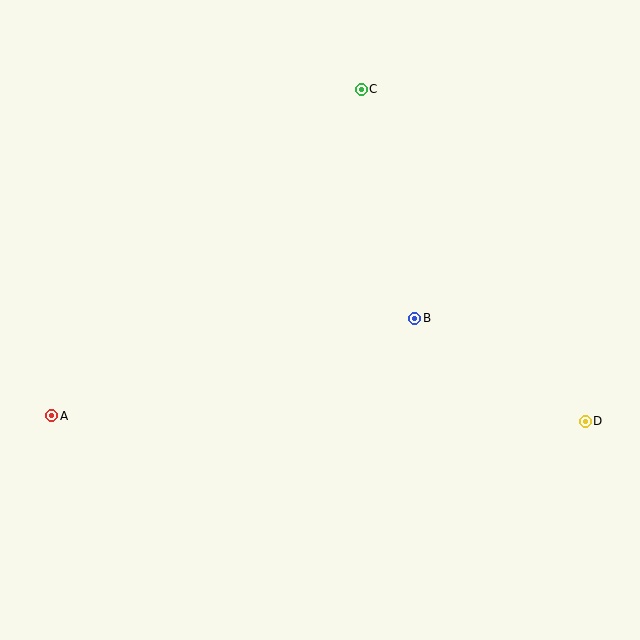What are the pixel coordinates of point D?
Point D is at (585, 421).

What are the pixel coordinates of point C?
Point C is at (361, 89).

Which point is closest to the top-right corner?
Point C is closest to the top-right corner.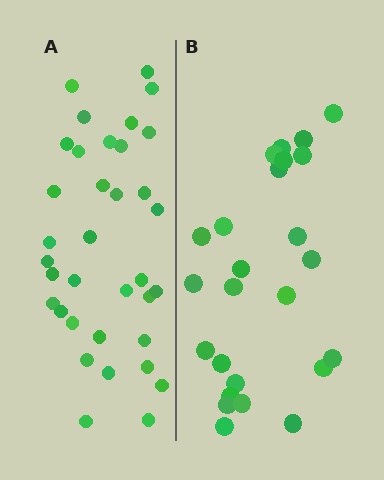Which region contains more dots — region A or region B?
Region A (the left region) has more dots.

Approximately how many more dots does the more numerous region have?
Region A has roughly 10 or so more dots than region B.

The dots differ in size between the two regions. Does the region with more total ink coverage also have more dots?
No. Region B has more total ink coverage because its dots are larger, but region A actually contains more individual dots. Total area can be misleading — the number of items is what matters here.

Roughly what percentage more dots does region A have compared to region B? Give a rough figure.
About 40% more.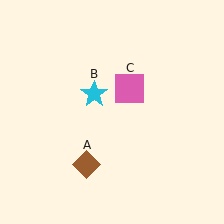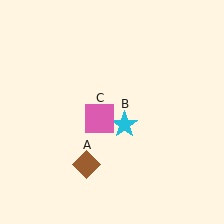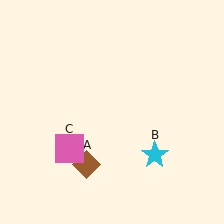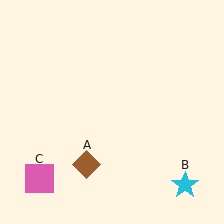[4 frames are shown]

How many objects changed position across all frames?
2 objects changed position: cyan star (object B), pink square (object C).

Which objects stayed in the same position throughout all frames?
Brown diamond (object A) remained stationary.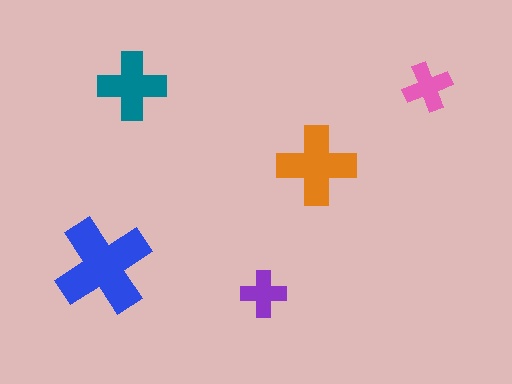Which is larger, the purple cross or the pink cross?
The pink one.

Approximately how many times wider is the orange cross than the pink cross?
About 1.5 times wider.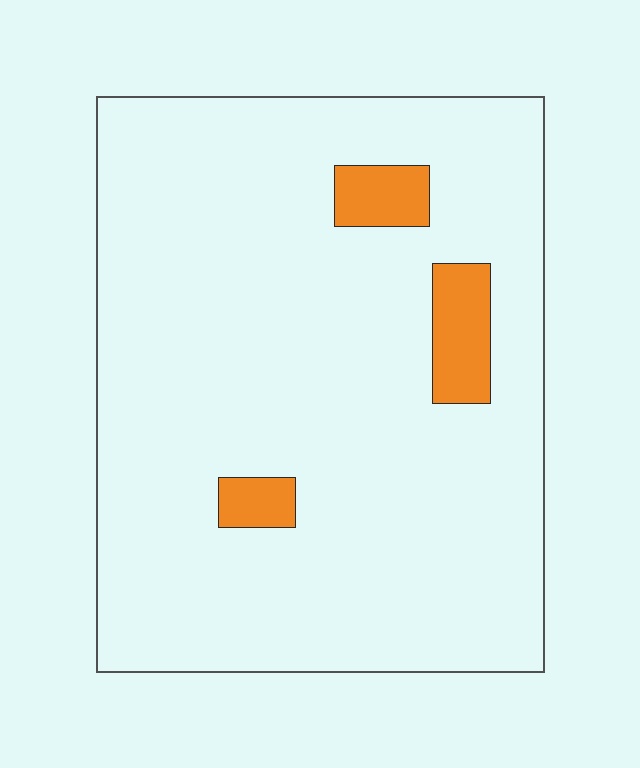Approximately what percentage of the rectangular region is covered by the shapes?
Approximately 5%.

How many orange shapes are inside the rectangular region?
3.